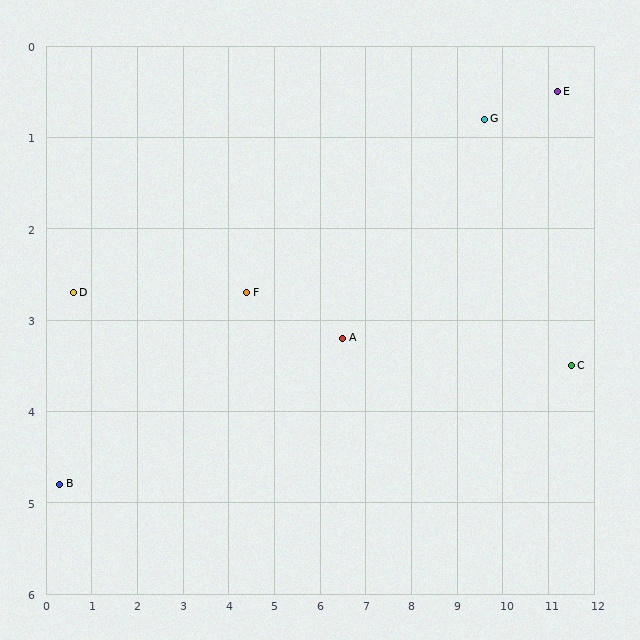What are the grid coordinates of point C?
Point C is at approximately (11.5, 3.5).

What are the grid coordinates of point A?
Point A is at approximately (6.5, 3.2).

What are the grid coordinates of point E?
Point E is at approximately (11.2, 0.5).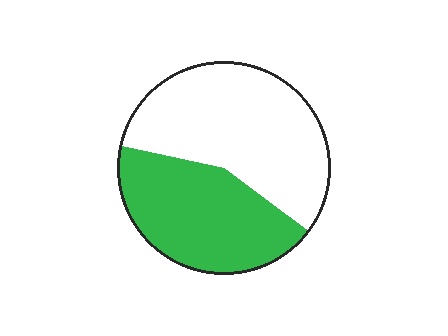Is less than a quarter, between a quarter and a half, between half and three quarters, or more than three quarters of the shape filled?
Between a quarter and a half.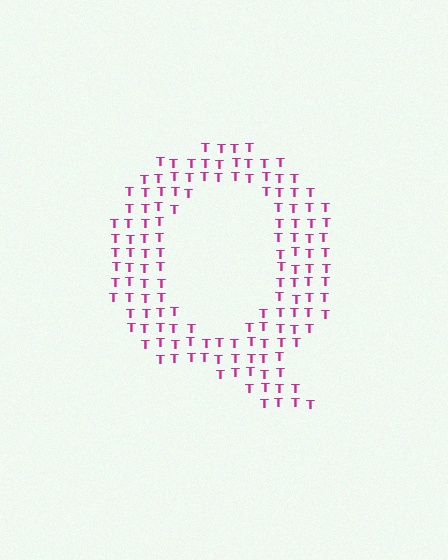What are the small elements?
The small elements are letter T's.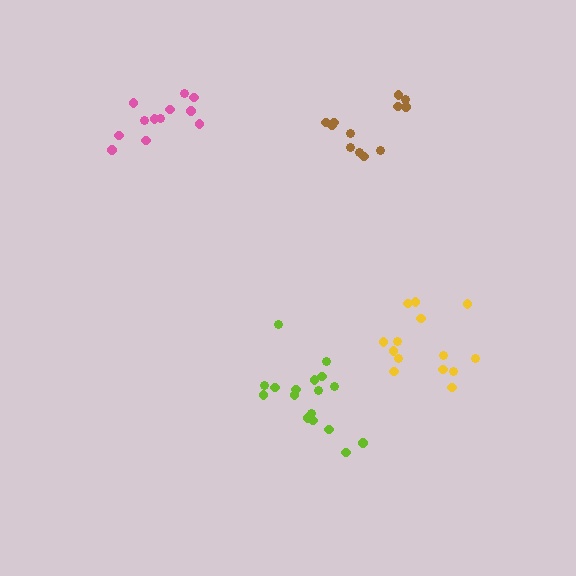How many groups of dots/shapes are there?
There are 4 groups.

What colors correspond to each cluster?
The clusters are colored: yellow, pink, lime, brown.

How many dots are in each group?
Group 1: 14 dots, Group 2: 12 dots, Group 3: 17 dots, Group 4: 12 dots (55 total).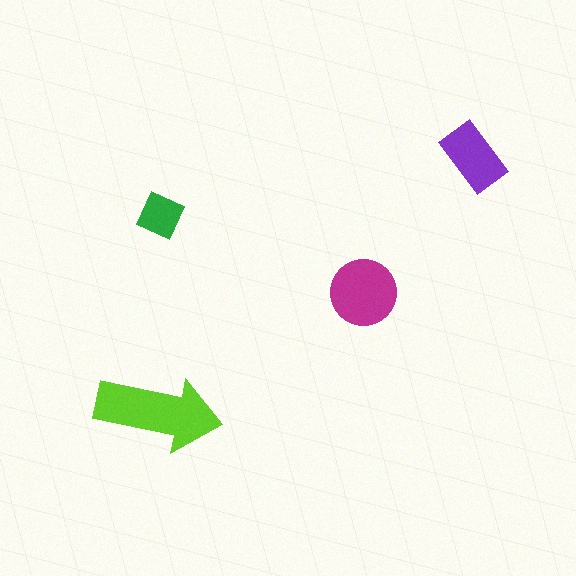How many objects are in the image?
There are 4 objects in the image.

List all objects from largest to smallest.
The lime arrow, the magenta circle, the purple rectangle, the green diamond.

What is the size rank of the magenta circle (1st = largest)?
2nd.